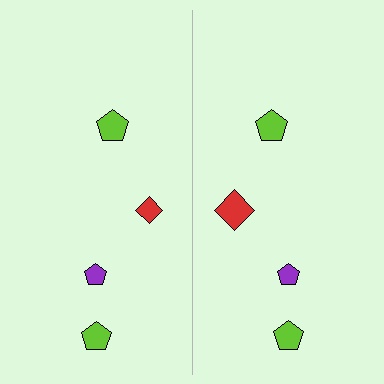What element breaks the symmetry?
The red diamond on the right side has a different size than its mirror counterpart.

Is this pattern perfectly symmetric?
No, the pattern is not perfectly symmetric. The red diamond on the right side has a different size than its mirror counterpart.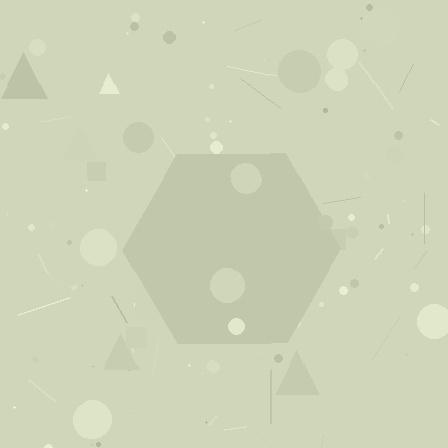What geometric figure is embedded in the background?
A hexagon is embedded in the background.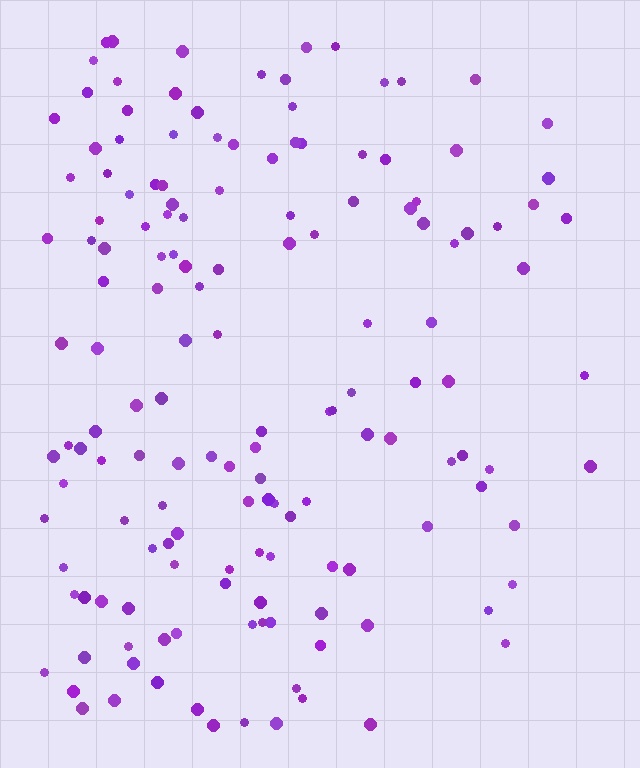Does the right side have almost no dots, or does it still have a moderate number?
Still a moderate number, just noticeably fewer than the left.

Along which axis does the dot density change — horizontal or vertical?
Horizontal.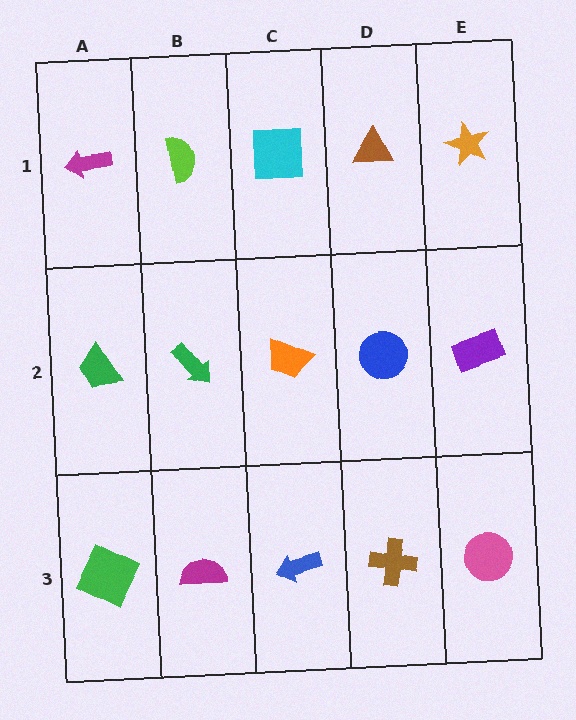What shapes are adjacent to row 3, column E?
A purple rectangle (row 2, column E), a brown cross (row 3, column D).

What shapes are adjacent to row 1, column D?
A blue circle (row 2, column D), a cyan square (row 1, column C), an orange star (row 1, column E).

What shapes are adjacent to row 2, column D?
A brown triangle (row 1, column D), a brown cross (row 3, column D), an orange trapezoid (row 2, column C), a purple rectangle (row 2, column E).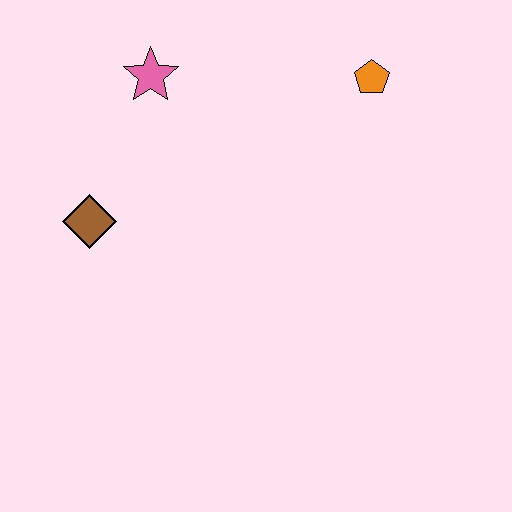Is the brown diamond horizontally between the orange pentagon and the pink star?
No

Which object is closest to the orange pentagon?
The pink star is closest to the orange pentagon.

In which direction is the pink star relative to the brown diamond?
The pink star is above the brown diamond.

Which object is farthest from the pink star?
The orange pentagon is farthest from the pink star.